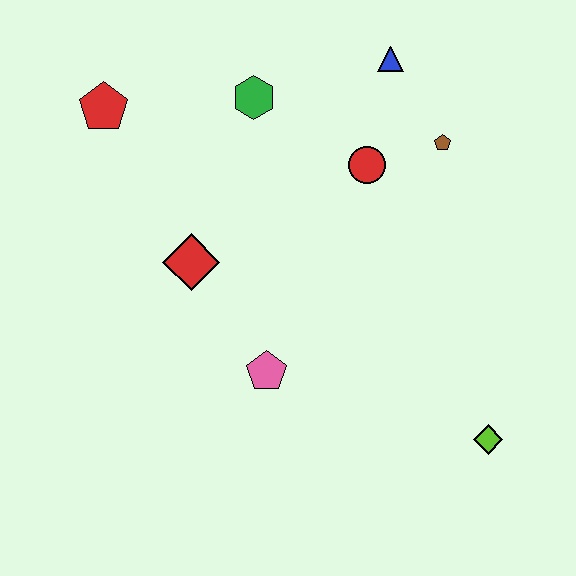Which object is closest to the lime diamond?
The pink pentagon is closest to the lime diamond.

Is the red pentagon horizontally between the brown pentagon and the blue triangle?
No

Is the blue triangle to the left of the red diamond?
No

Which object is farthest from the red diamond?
The lime diamond is farthest from the red diamond.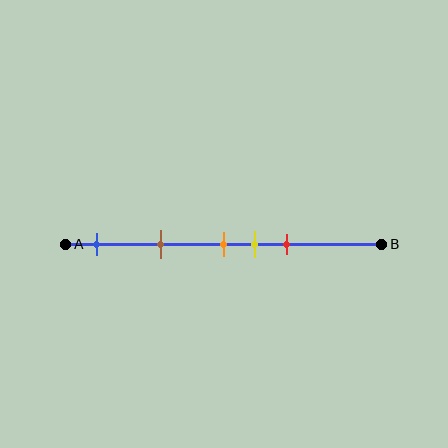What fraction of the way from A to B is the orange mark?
The orange mark is approximately 50% (0.5) of the way from A to B.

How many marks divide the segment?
There are 5 marks dividing the segment.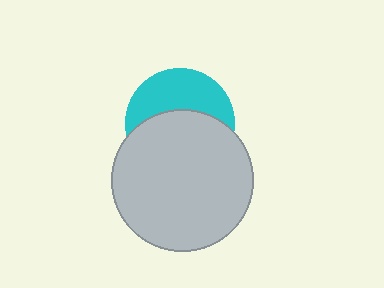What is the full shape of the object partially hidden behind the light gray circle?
The partially hidden object is a cyan circle.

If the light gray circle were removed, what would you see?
You would see the complete cyan circle.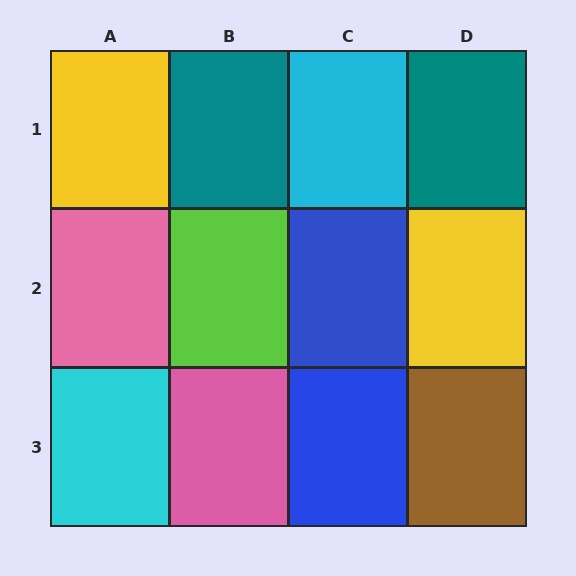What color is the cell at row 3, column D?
Brown.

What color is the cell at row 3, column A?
Cyan.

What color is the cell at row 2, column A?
Pink.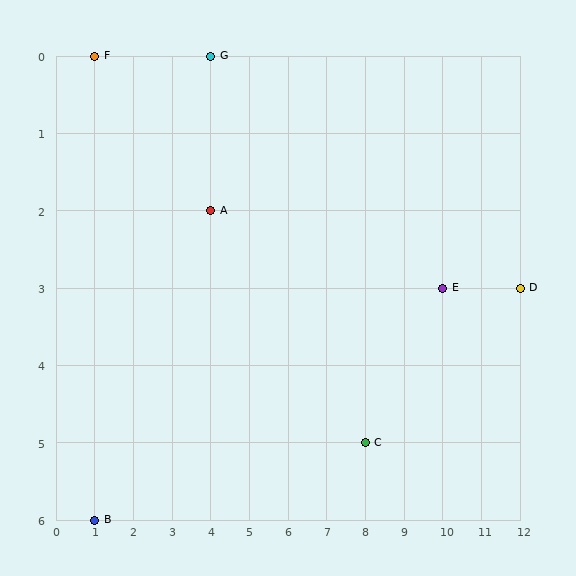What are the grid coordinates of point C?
Point C is at grid coordinates (8, 5).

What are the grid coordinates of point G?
Point G is at grid coordinates (4, 0).